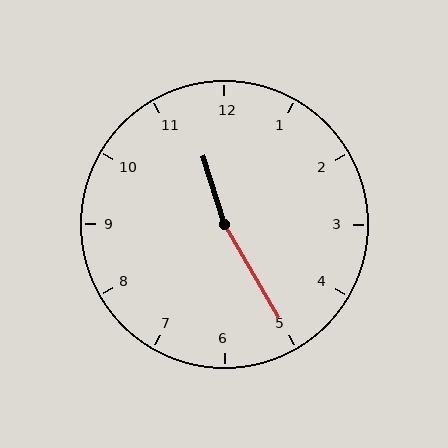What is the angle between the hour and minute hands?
Approximately 168 degrees.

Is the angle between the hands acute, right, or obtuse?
It is obtuse.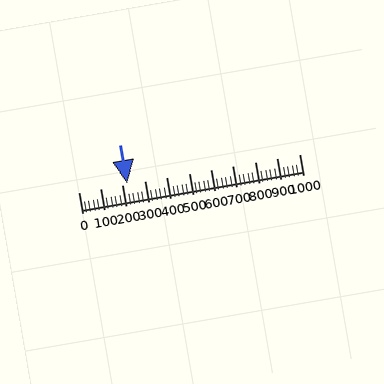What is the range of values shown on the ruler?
The ruler shows values from 0 to 1000.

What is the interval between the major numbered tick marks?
The major tick marks are spaced 100 units apart.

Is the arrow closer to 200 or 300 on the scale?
The arrow is closer to 200.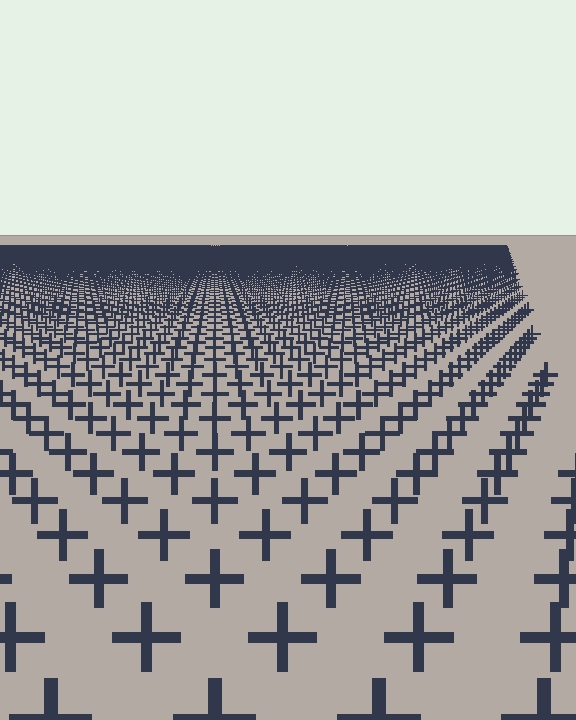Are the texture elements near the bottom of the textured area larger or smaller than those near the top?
Larger. Near the bottom, elements are closer to the viewer and appear at a bigger on-screen size.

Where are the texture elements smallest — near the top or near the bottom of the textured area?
Near the top.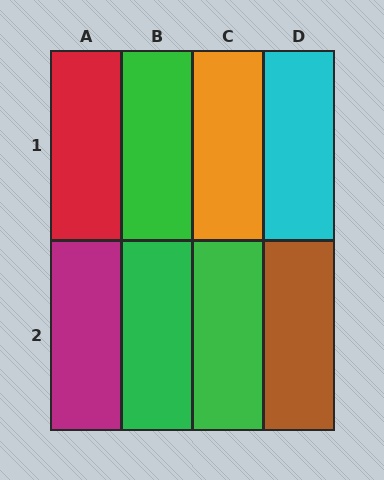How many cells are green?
3 cells are green.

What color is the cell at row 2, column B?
Green.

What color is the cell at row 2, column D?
Brown.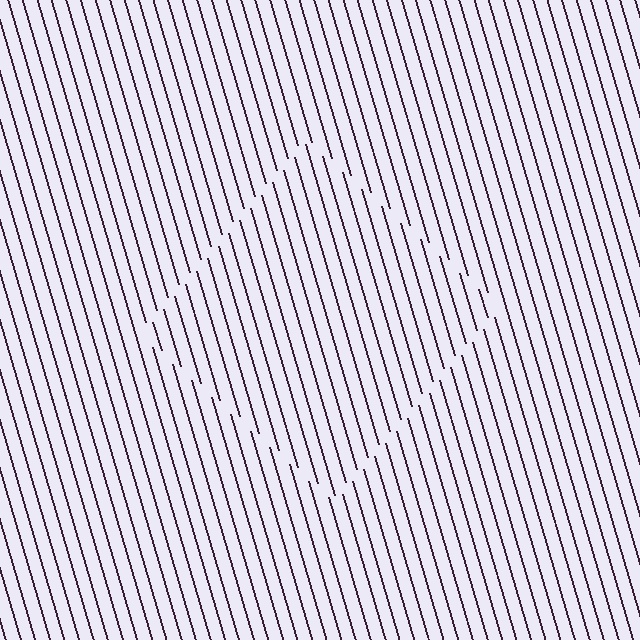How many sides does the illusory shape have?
4 sides — the line-ends trace a square.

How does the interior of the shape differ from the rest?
The interior of the shape contains the same grating, shifted by half a period — the contour is defined by the phase discontinuity where line-ends from the inner and outer gratings abut.